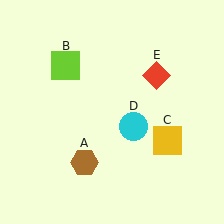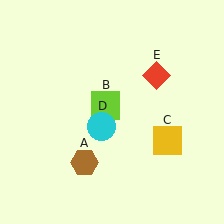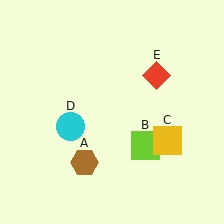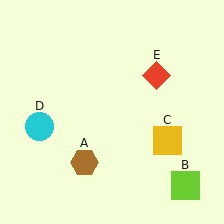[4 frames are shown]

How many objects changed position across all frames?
2 objects changed position: lime square (object B), cyan circle (object D).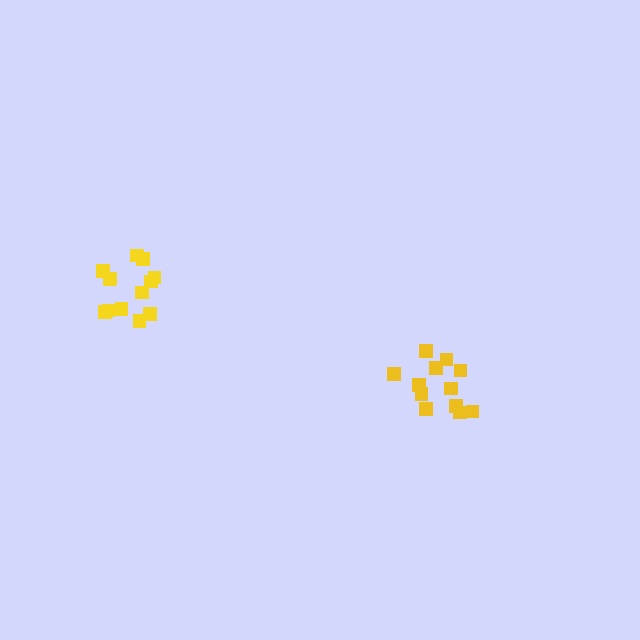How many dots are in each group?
Group 1: 13 dots, Group 2: 13 dots (26 total).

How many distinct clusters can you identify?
There are 2 distinct clusters.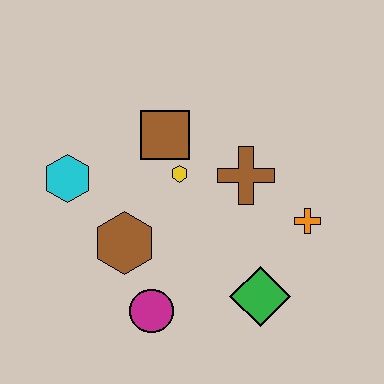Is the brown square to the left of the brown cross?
Yes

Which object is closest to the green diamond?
The orange cross is closest to the green diamond.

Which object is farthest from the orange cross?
The cyan hexagon is farthest from the orange cross.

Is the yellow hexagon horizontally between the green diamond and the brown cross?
No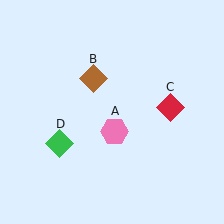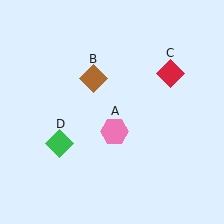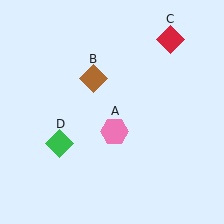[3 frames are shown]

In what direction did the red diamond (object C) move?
The red diamond (object C) moved up.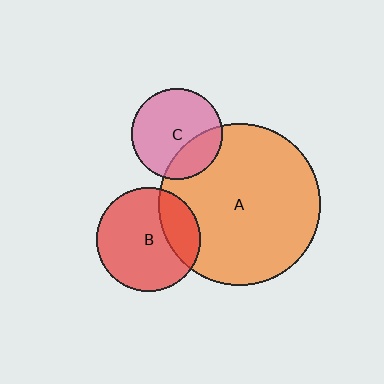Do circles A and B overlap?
Yes.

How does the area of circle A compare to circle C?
Approximately 3.1 times.